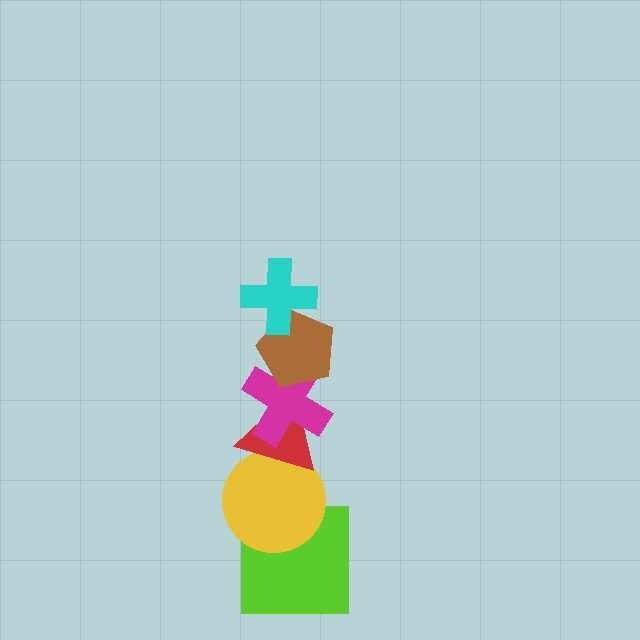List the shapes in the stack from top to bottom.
From top to bottom: the cyan cross, the brown pentagon, the magenta cross, the red triangle, the yellow circle, the lime square.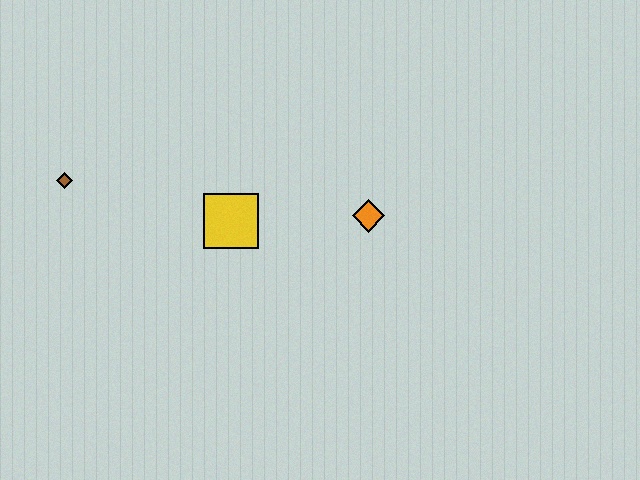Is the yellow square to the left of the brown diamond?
No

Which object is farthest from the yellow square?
The brown diamond is farthest from the yellow square.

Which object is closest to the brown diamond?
The yellow square is closest to the brown diamond.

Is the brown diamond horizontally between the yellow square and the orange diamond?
No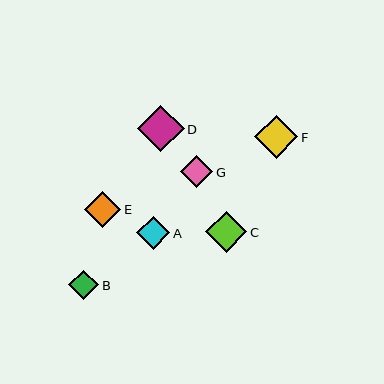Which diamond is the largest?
Diamond D is the largest with a size of approximately 47 pixels.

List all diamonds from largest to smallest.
From largest to smallest: D, F, C, E, A, G, B.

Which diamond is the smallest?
Diamond B is the smallest with a size of approximately 30 pixels.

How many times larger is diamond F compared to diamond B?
Diamond F is approximately 1.4 times the size of diamond B.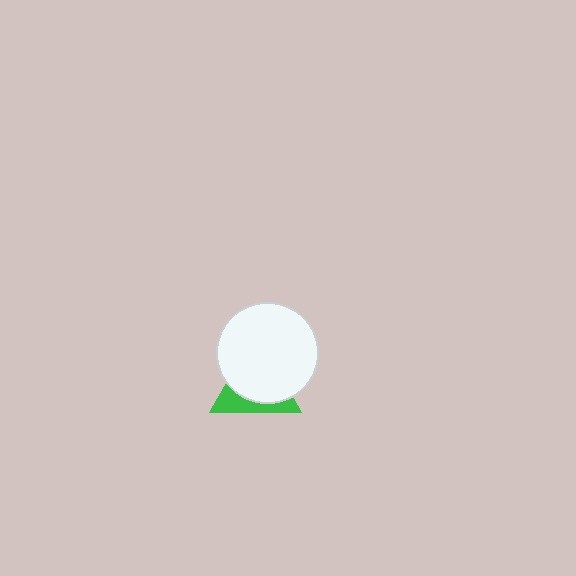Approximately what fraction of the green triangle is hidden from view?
Roughly 66% of the green triangle is hidden behind the white circle.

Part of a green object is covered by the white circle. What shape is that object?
It is a triangle.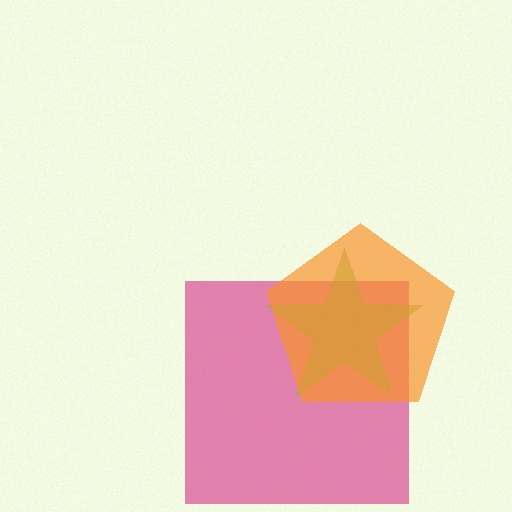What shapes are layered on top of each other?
The layered shapes are: a magenta square, a lime star, an orange pentagon.